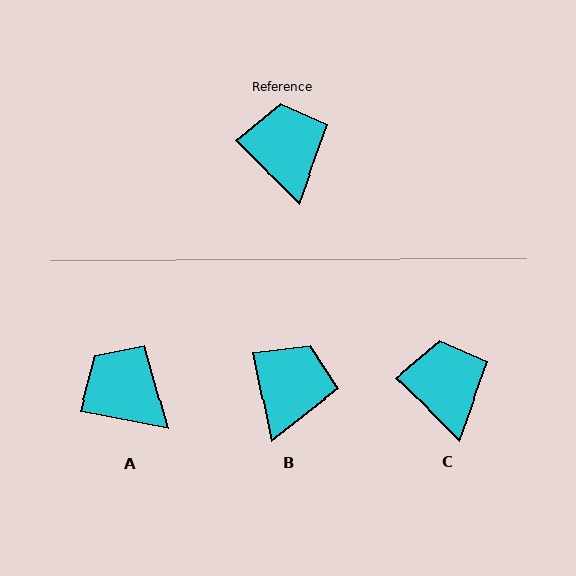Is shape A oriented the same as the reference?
No, it is off by about 35 degrees.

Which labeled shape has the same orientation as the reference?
C.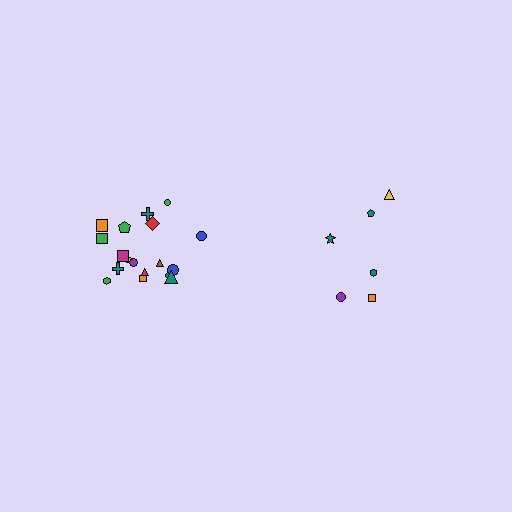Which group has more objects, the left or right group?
The left group.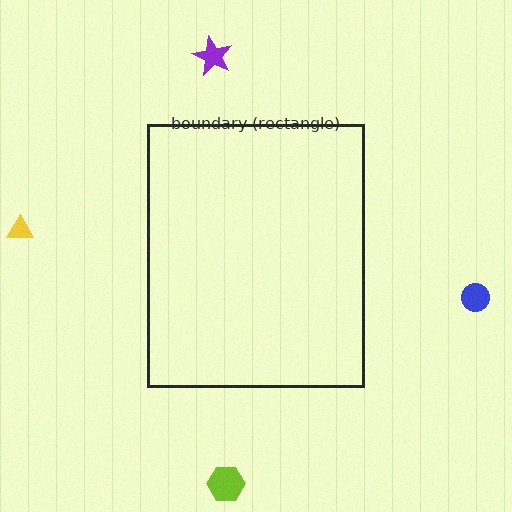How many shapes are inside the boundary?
0 inside, 4 outside.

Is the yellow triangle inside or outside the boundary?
Outside.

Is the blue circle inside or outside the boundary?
Outside.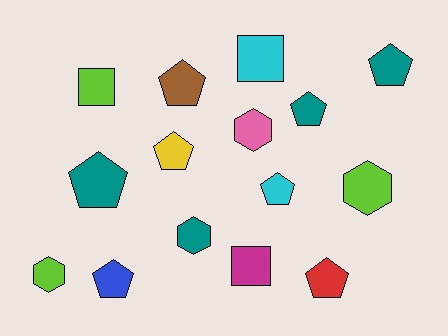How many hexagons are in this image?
There are 4 hexagons.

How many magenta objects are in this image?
There is 1 magenta object.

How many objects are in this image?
There are 15 objects.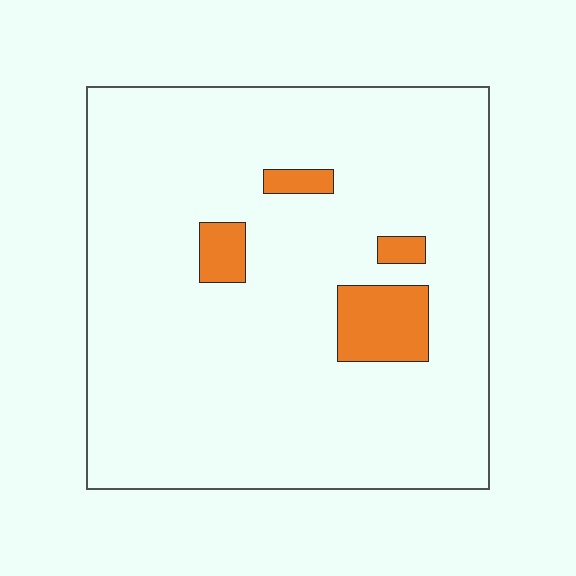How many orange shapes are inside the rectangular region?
4.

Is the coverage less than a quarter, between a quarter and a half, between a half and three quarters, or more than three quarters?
Less than a quarter.